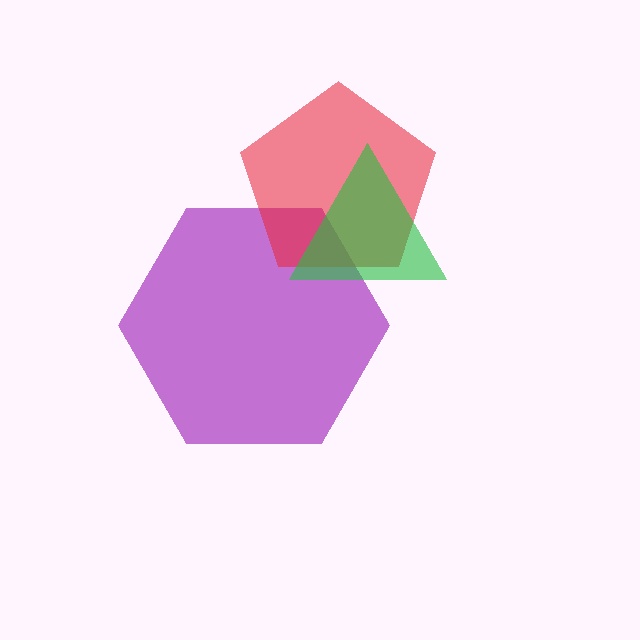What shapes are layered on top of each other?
The layered shapes are: a purple hexagon, a red pentagon, a green triangle.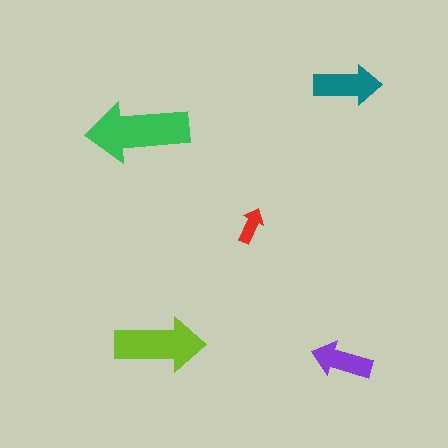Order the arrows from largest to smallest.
the green one, the lime one, the teal one, the purple one, the red one.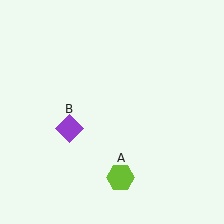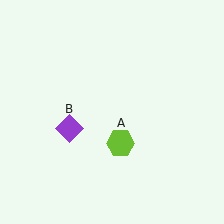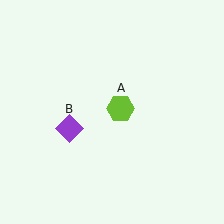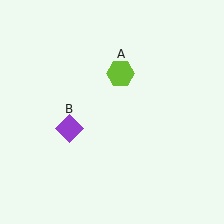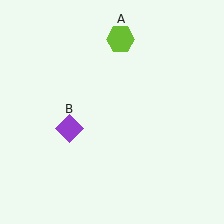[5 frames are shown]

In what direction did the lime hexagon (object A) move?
The lime hexagon (object A) moved up.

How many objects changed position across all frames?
1 object changed position: lime hexagon (object A).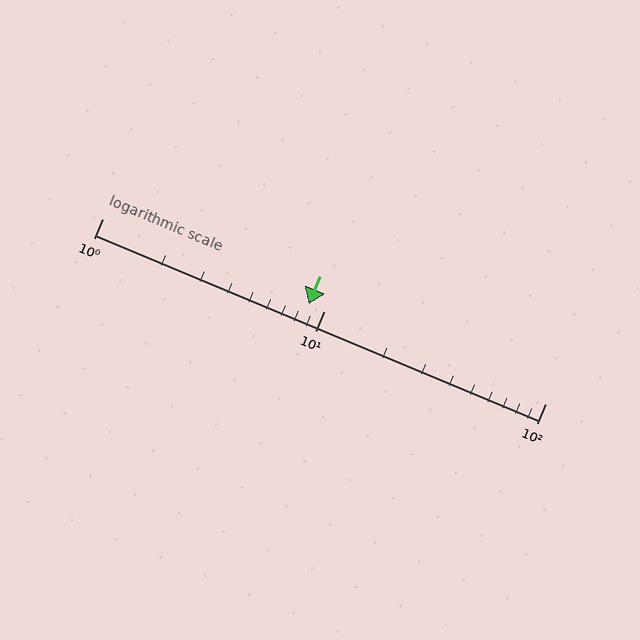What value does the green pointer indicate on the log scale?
The pointer indicates approximately 8.5.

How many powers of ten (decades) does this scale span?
The scale spans 2 decades, from 1 to 100.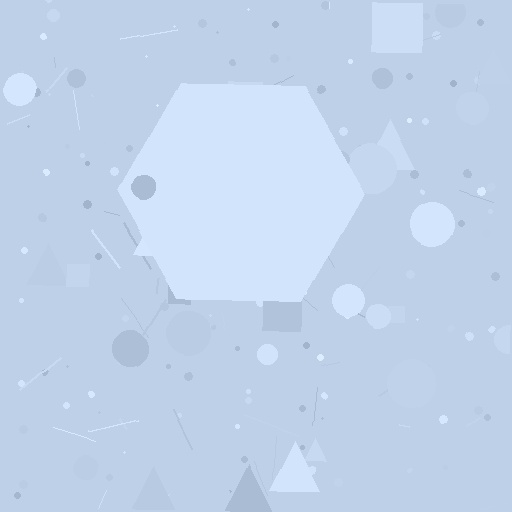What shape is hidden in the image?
A hexagon is hidden in the image.